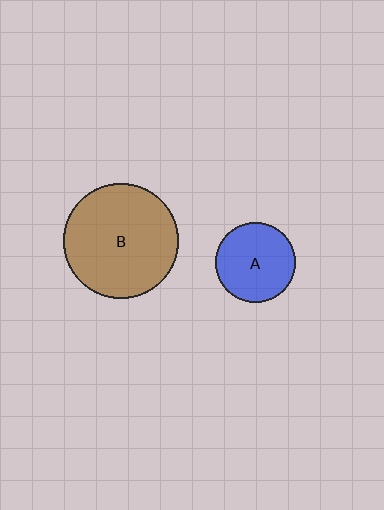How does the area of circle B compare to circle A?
Approximately 2.1 times.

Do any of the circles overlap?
No, none of the circles overlap.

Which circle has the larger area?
Circle B (brown).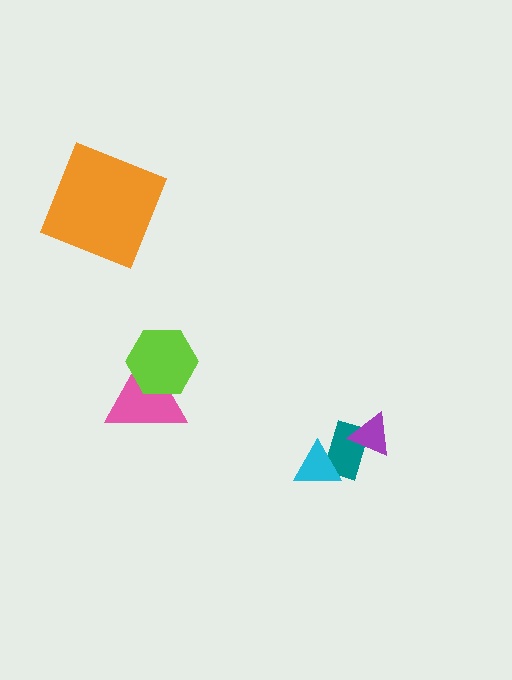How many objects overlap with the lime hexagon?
1 object overlaps with the lime hexagon.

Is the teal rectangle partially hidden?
Yes, it is partially covered by another shape.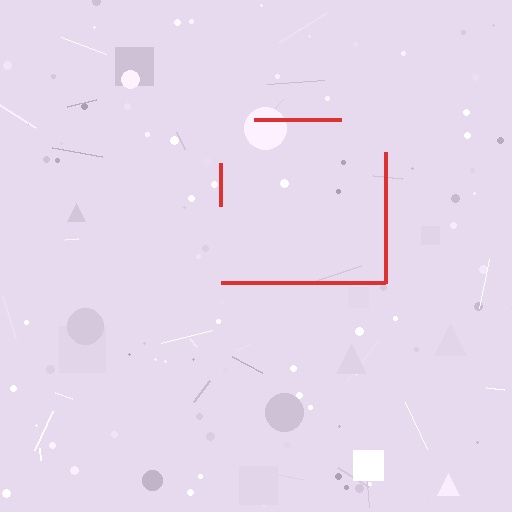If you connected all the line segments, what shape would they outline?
They would outline a square.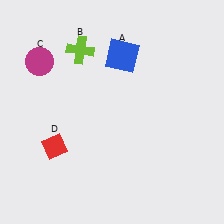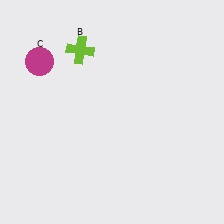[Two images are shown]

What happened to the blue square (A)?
The blue square (A) was removed in Image 2. It was in the top-right area of Image 1.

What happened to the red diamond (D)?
The red diamond (D) was removed in Image 2. It was in the bottom-left area of Image 1.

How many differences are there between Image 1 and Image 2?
There are 2 differences between the two images.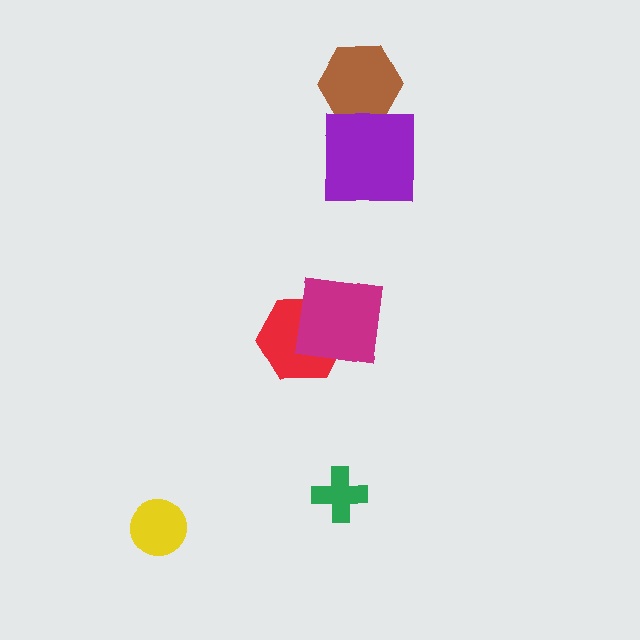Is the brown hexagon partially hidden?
Yes, it is partially covered by another shape.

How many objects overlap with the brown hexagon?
1 object overlaps with the brown hexagon.